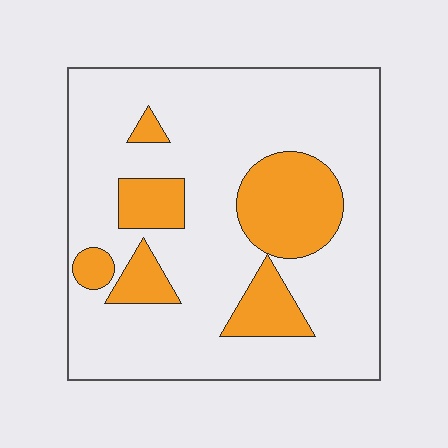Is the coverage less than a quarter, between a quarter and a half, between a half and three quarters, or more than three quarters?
Less than a quarter.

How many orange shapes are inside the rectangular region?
6.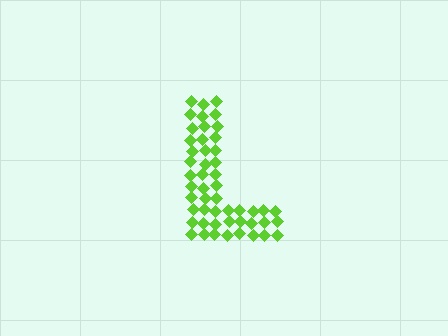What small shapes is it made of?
It is made of small diamonds.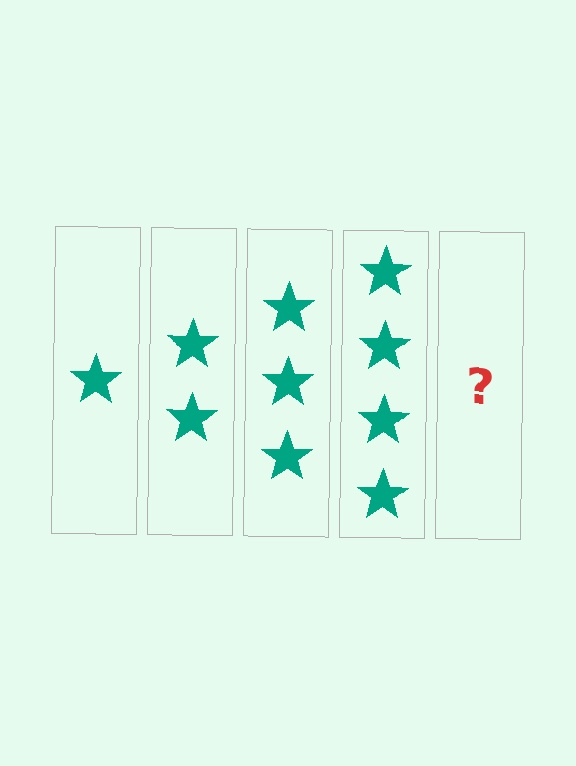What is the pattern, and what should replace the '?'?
The pattern is that each step adds one more star. The '?' should be 5 stars.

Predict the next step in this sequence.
The next step is 5 stars.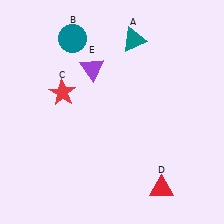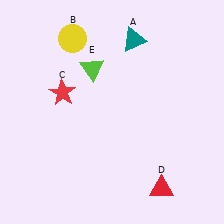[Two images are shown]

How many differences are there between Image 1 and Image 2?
There are 2 differences between the two images.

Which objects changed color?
B changed from teal to yellow. E changed from purple to lime.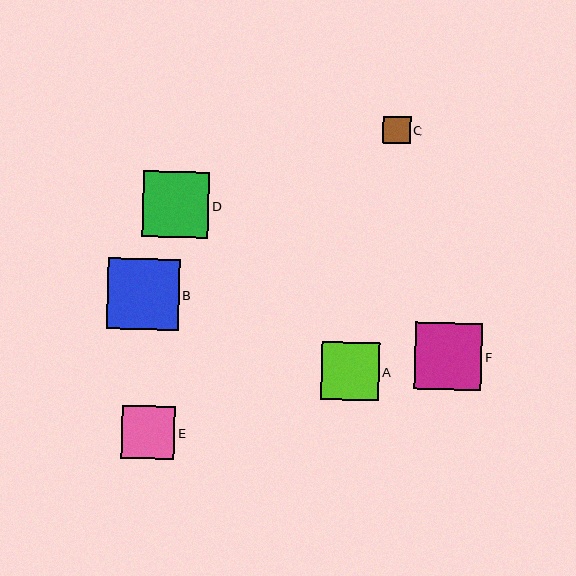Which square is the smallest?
Square C is the smallest with a size of approximately 28 pixels.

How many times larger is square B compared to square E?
Square B is approximately 1.4 times the size of square E.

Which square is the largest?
Square B is the largest with a size of approximately 71 pixels.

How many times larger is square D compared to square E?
Square D is approximately 1.3 times the size of square E.